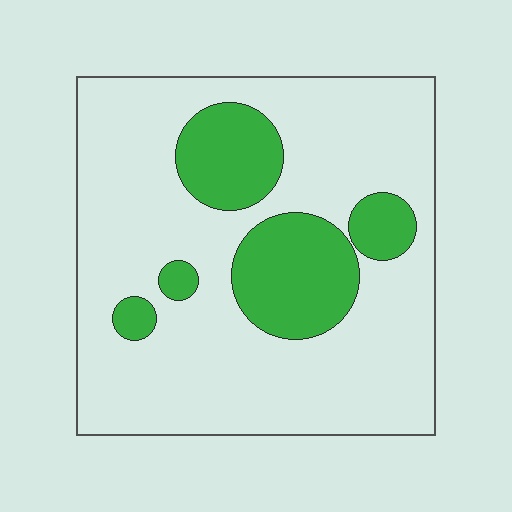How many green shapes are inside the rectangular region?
5.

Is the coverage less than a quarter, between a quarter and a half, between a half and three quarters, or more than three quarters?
Less than a quarter.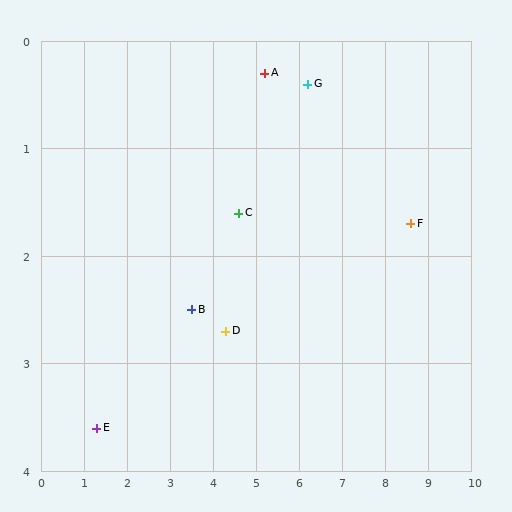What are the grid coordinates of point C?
Point C is at approximately (4.6, 1.6).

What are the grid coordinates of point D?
Point D is at approximately (4.3, 2.7).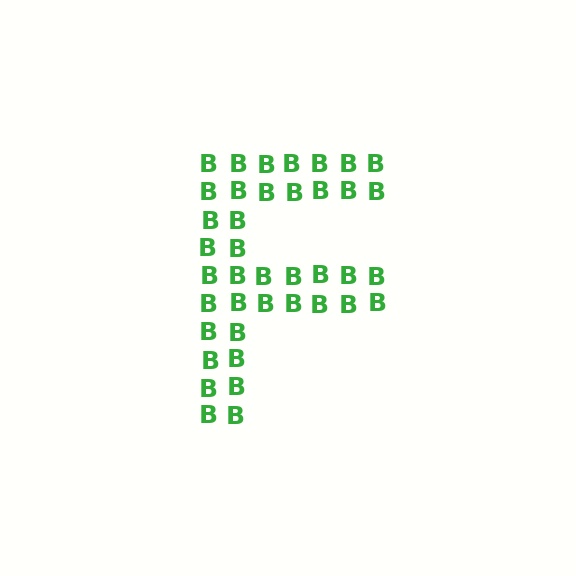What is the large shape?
The large shape is the letter F.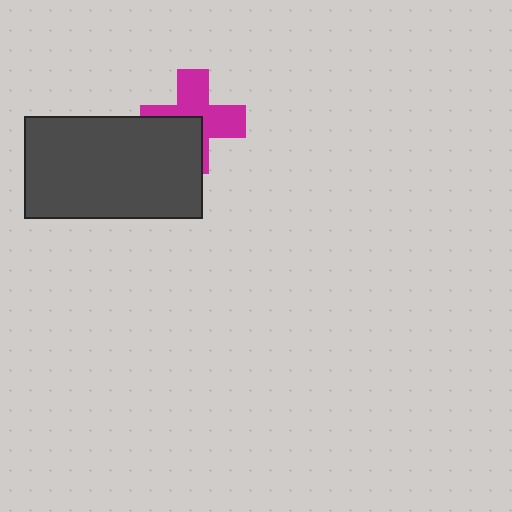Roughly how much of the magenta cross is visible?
About half of it is visible (roughly 59%).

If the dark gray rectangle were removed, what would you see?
You would see the complete magenta cross.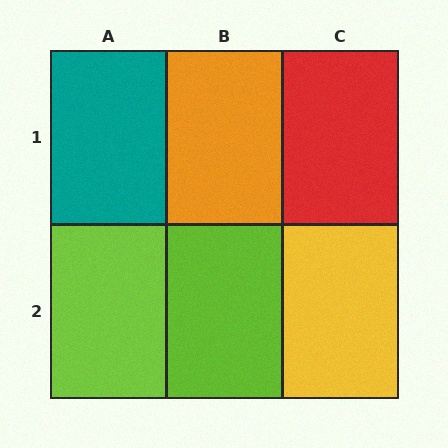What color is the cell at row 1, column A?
Teal.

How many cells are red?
1 cell is red.